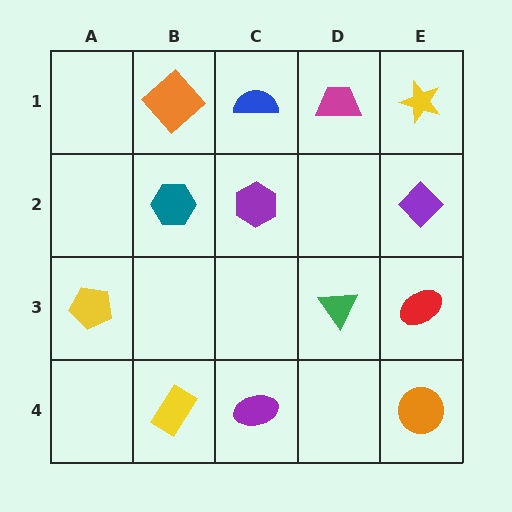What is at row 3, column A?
A yellow pentagon.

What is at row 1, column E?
A yellow star.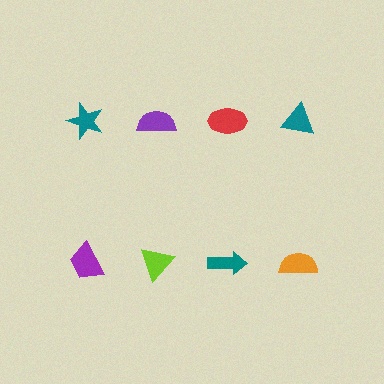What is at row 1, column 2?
A purple semicircle.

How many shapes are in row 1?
4 shapes.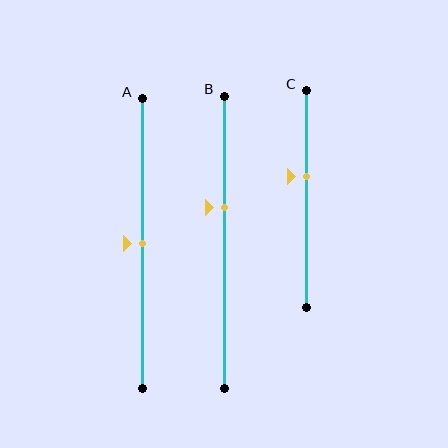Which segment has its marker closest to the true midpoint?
Segment A has its marker closest to the true midpoint.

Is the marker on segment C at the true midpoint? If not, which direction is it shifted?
No, the marker on segment C is shifted upward by about 10% of the segment length.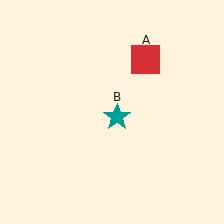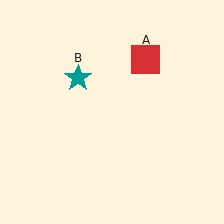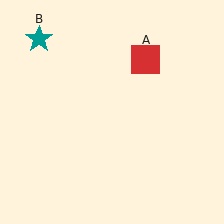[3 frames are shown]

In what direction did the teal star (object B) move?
The teal star (object B) moved up and to the left.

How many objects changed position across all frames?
1 object changed position: teal star (object B).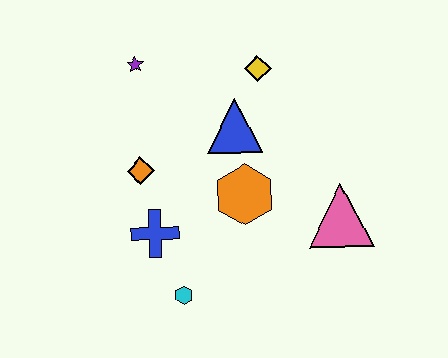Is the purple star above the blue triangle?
Yes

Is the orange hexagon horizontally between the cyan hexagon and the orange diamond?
No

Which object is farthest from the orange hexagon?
The purple star is farthest from the orange hexagon.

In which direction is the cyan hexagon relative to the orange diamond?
The cyan hexagon is below the orange diamond.